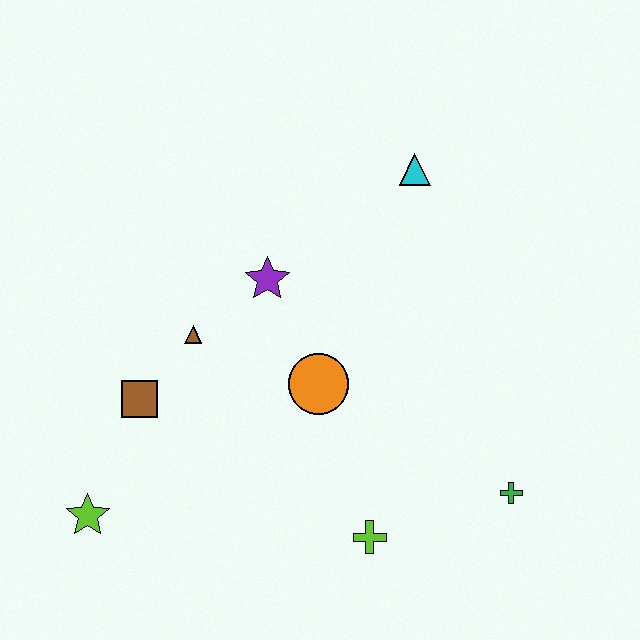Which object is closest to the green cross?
The lime cross is closest to the green cross.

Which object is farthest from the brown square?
The green cross is farthest from the brown square.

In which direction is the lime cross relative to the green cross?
The lime cross is to the left of the green cross.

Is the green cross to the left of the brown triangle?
No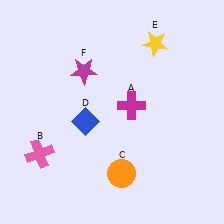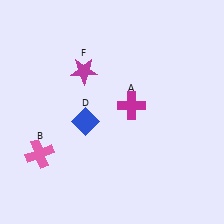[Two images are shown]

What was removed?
The yellow star (E), the orange circle (C) were removed in Image 2.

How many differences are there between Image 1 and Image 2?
There are 2 differences between the two images.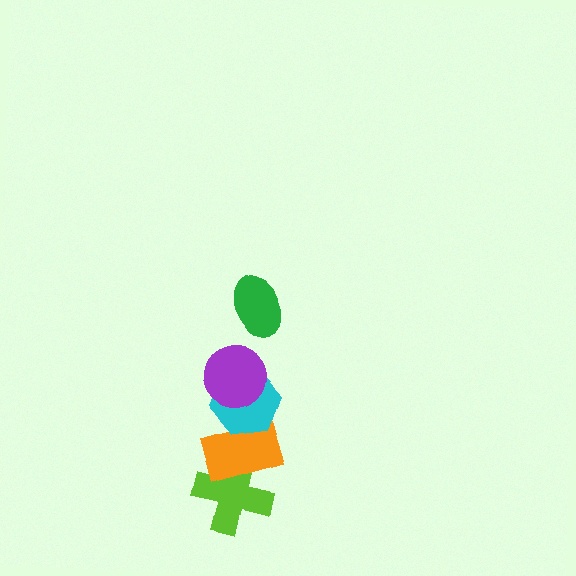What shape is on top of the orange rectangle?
The cyan hexagon is on top of the orange rectangle.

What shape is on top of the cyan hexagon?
The purple circle is on top of the cyan hexagon.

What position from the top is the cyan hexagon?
The cyan hexagon is 3rd from the top.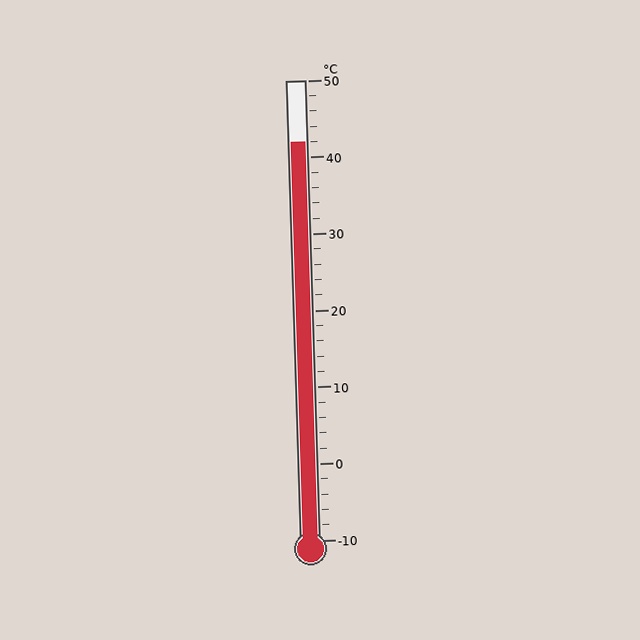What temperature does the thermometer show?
The thermometer shows approximately 42°C.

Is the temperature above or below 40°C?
The temperature is above 40°C.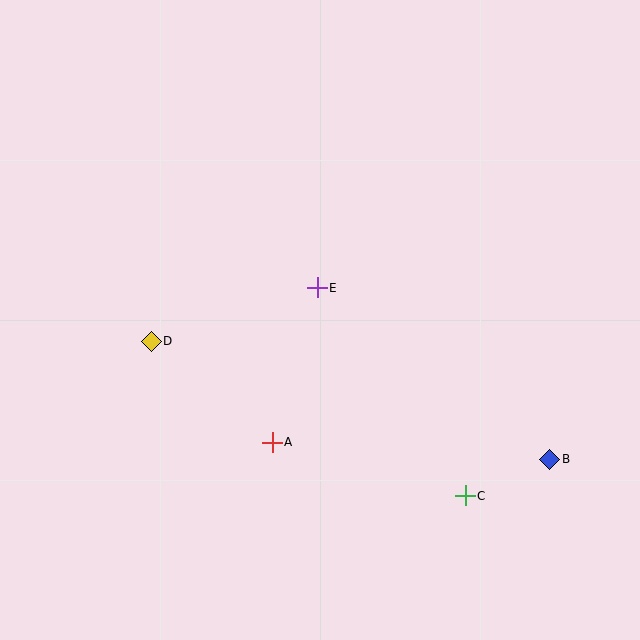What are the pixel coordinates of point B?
Point B is at (550, 459).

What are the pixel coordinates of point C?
Point C is at (465, 496).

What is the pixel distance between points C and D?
The distance between C and D is 350 pixels.